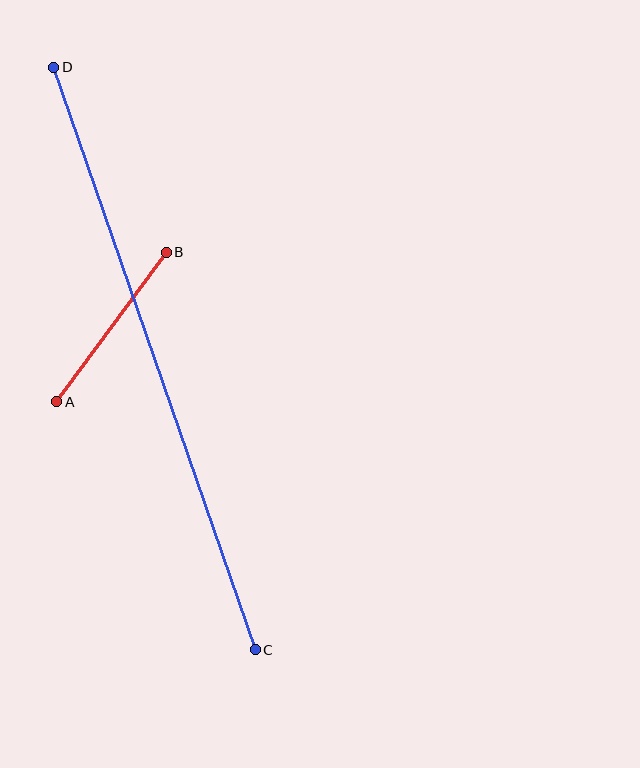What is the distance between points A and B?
The distance is approximately 185 pixels.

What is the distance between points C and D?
The distance is approximately 617 pixels.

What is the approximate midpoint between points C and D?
The midpoint is at approximately (154, 358) pixels.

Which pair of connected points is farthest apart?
Points C and D are farthest apart.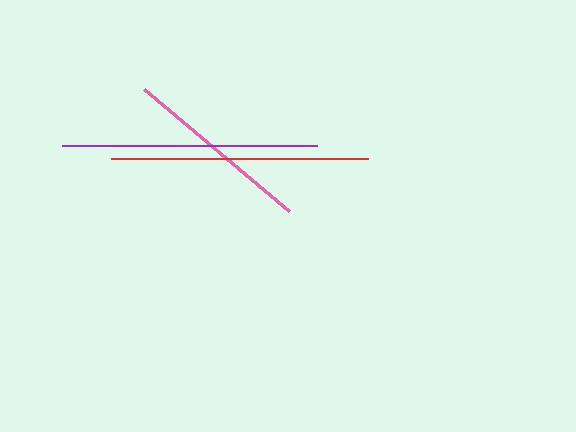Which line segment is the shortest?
The pink line is the shortest at approximately 189 pixels.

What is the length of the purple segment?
The purple segment is approximately 255 pixels long.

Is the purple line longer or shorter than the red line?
The red line is longer than the purple line.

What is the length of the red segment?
The red segment is approximately 257 pixels long.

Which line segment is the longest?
The red line is the longest at approximately 257 pixels.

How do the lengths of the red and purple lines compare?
The red and purple lines are approximately the same length.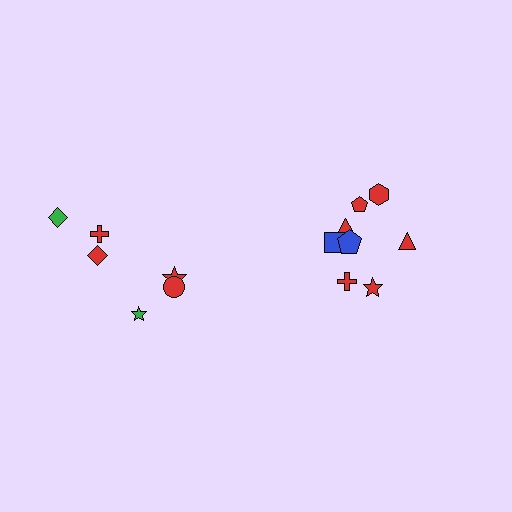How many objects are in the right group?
There are 8 objects.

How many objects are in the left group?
There are 6 objects.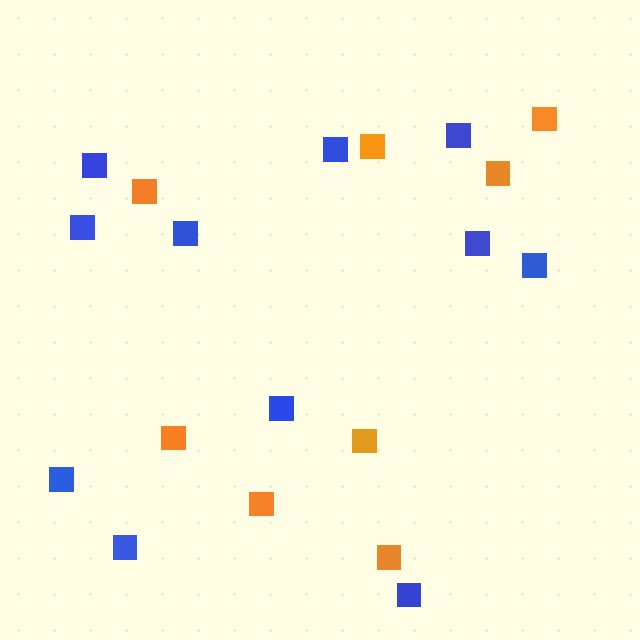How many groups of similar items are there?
There are 2 groups: one group of blue squares (11) and one group of orange squares (8).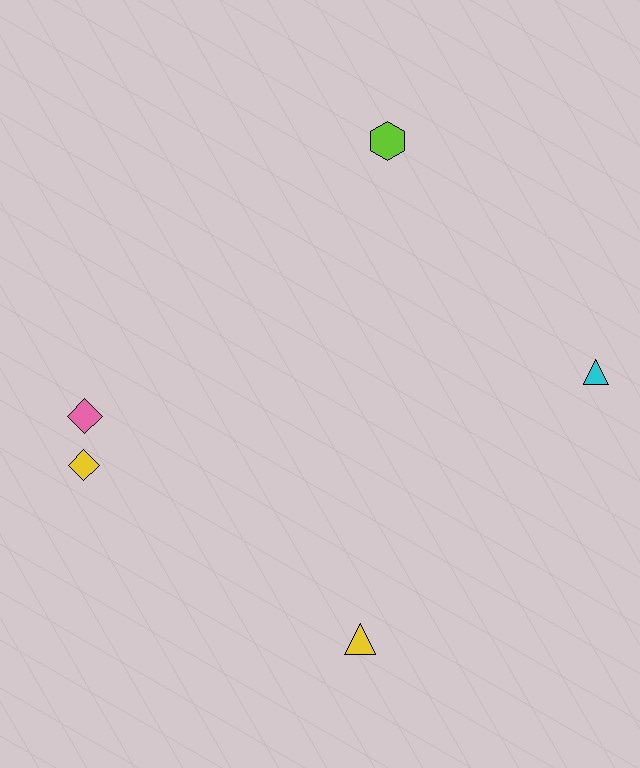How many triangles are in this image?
There are 2 triangles.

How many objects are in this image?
There are 5 objects.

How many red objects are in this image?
There are no red objects.